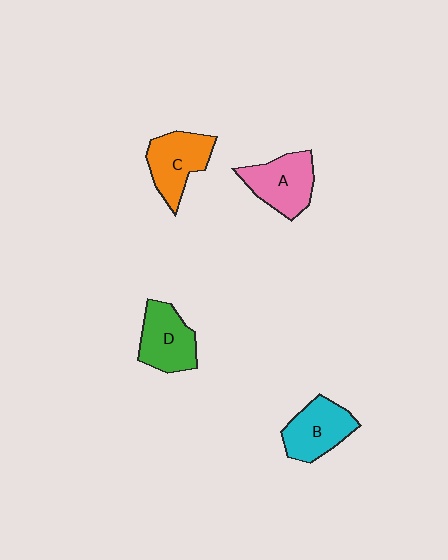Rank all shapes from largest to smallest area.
From largest to smallest: A (pink), C (orange), D (green), B (cyan).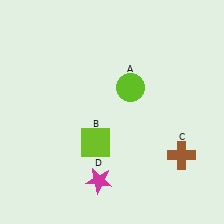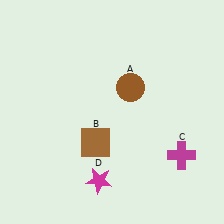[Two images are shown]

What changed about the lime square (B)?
In Image 1, B is lime. In Image 2, it changed to brown.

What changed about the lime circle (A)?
In Image 1, A is lime. In Image 2, it changed to brown.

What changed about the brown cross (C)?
In Image 1, C is brown. In Image 2, it changed to magenta.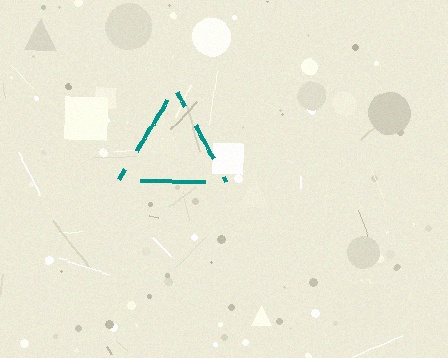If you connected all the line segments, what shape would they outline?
They would outline a triangle.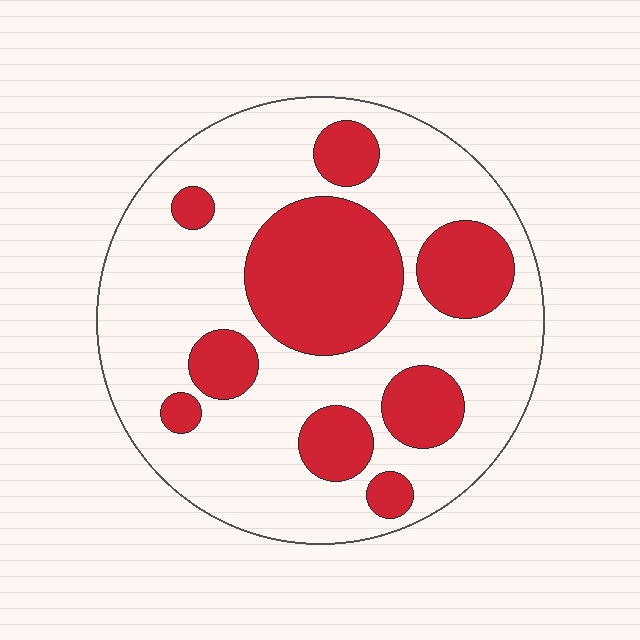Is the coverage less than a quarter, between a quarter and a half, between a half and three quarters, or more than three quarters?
Between a quarter and a half.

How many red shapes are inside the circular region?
9.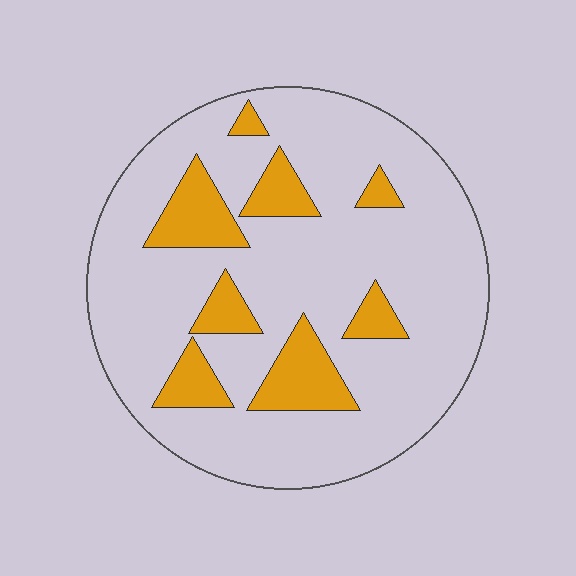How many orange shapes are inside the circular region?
8.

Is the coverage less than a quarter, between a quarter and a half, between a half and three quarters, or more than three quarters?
Less than a quarter.